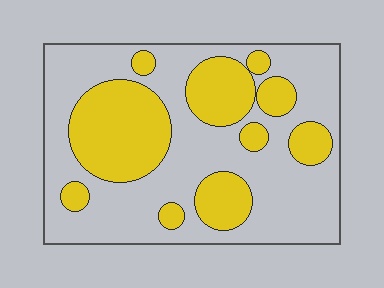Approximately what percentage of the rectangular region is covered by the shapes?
Approximately 35%.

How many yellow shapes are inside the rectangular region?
10.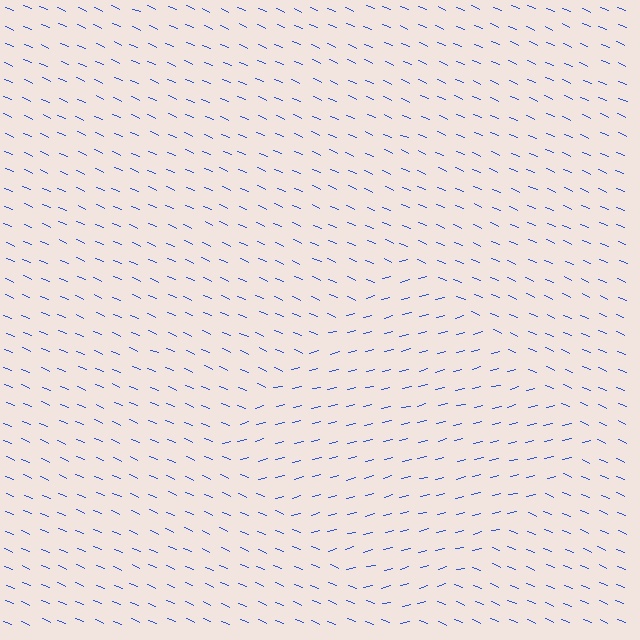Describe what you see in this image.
The image is filled with small blue line segments. A diamond region in the image has lines oriented differently from the surrounding lines, creating a visible texture boundary.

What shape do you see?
I see a diamond.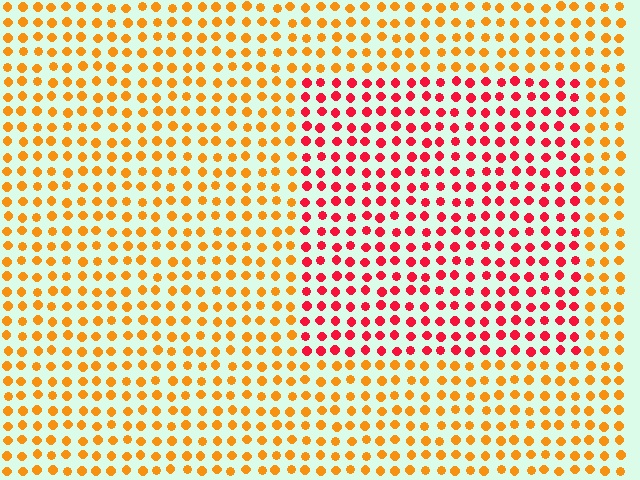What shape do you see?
I see a rectangle.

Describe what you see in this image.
The image is filled with small orange elements in a uniform arrangement. A rectangle-shaped region is visible where the elements are tinted to a slightly different hue, forming a subtle color boundary.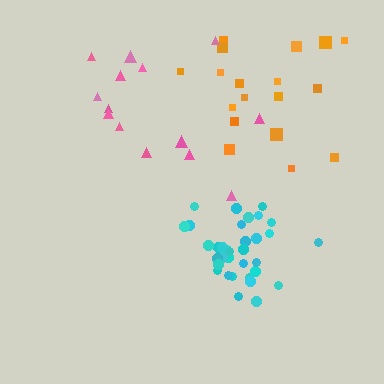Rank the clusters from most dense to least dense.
cyan, pink, orange.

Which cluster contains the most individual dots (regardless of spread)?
Cyan (34).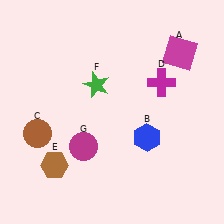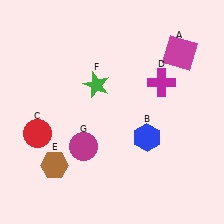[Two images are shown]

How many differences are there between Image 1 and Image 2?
There is 1 difference between the two images.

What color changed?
The circle (C) changed from brown in Image 1 to red in Image 2.